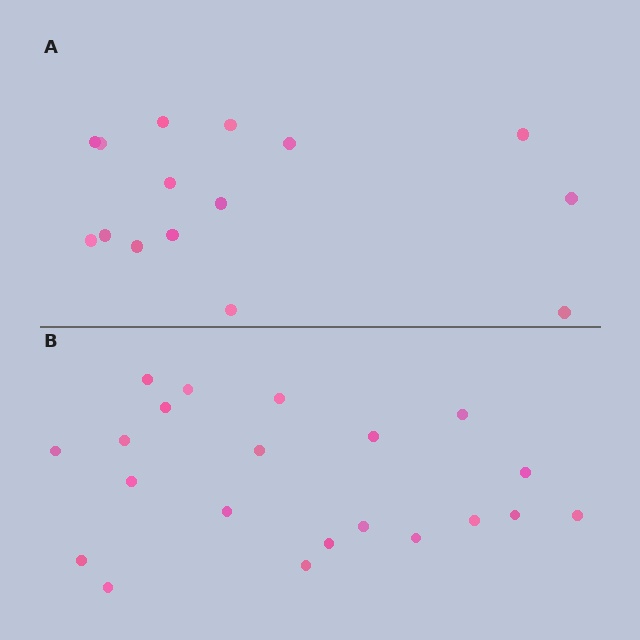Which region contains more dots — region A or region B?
Region B (the bottom region) has more dots.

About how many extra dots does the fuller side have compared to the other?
Region B has about 6 more dots than region A.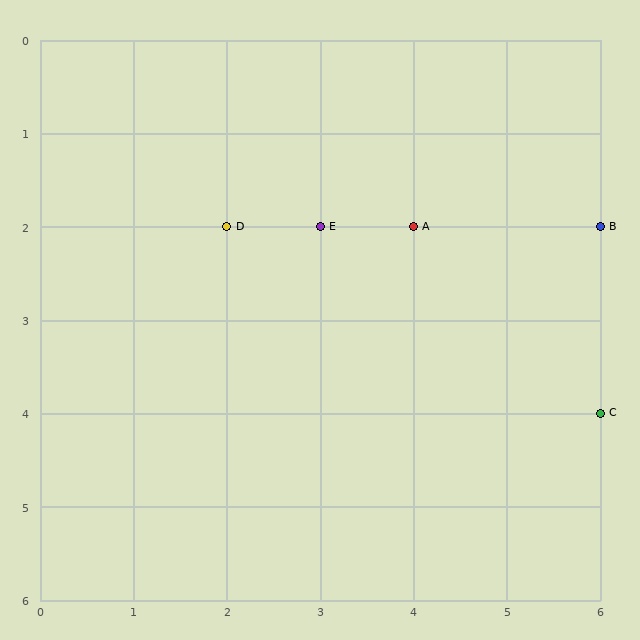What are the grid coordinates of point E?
Point E is at grid coordinates (3, 2).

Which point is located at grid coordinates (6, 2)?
Point B is at (6, 2).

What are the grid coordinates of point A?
Point A is at grid coordinates (4, 2).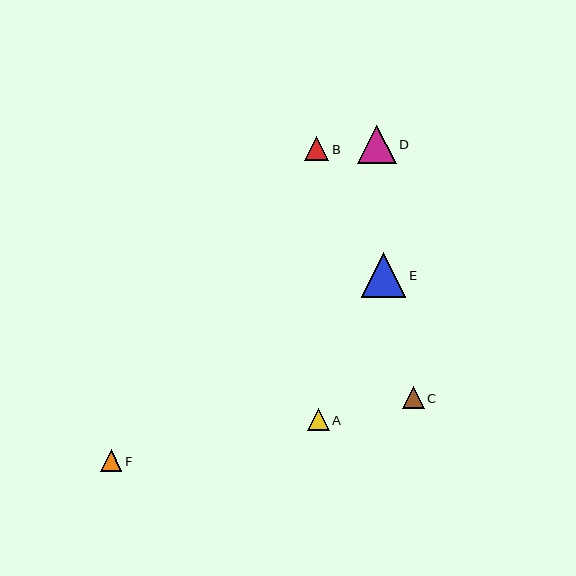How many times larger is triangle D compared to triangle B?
Triangle D is approximately 1.6 times the size of triangle B.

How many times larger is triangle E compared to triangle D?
Triangle E is approximately 1.2 times the size of triangle D.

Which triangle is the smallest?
Triangle F is the smallest with a size of approximately 21 pixels.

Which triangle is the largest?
Triangle E is the largest with a size of approximately 44 pixels.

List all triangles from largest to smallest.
From largest to smallest: E, D, B, A, C, F.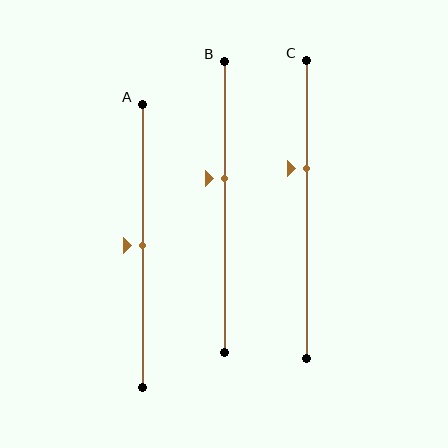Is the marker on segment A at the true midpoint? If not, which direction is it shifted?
Yes, the marker on segment A is at the true midpoint.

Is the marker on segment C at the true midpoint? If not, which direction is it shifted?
No, the marker on segment C is shifted upward by about 14% of the segment length.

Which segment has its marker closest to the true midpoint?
Segment A has its marker closest to the true midpoint.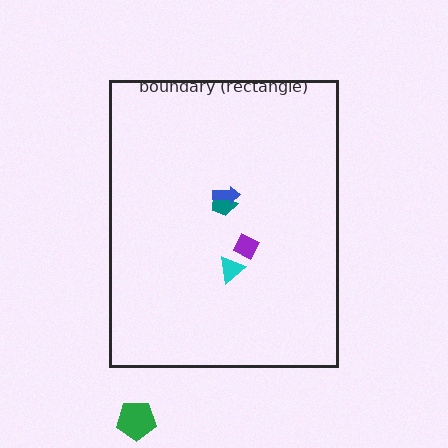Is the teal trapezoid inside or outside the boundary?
Inside.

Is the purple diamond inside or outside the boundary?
Inside.